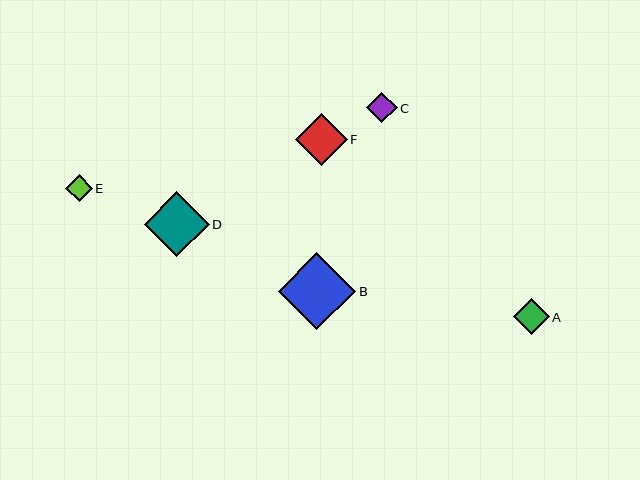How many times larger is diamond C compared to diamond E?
Diamond C is approximately 1.1 times the size of diamond E.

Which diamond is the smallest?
Diamond E is the smallest with a size of approximately 27 pixels.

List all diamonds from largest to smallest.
From largest to smallest: B, D, F, A, C, E.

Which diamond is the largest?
Diamond B is the largest with a size of approximately 77 pixels.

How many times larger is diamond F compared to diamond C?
Diamond F is approximately 1.7 times the size of diamond C.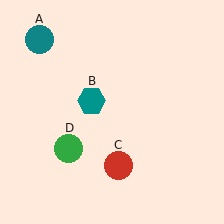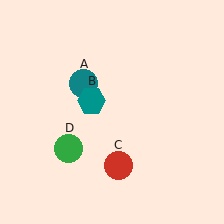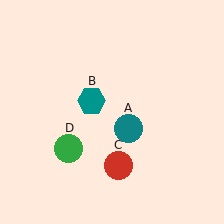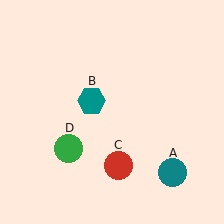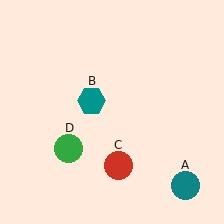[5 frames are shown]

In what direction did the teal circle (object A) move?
The teal circle (object A) moved down and to the right.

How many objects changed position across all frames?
1 object changed position: teal circle (object A).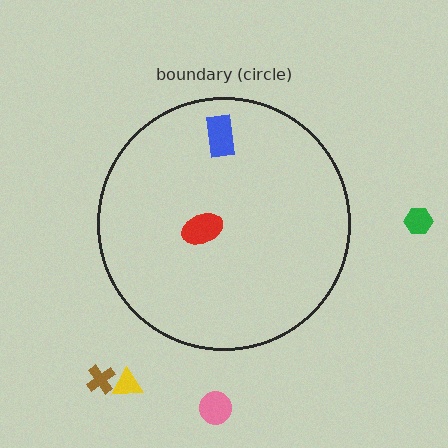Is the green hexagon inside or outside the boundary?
Outside.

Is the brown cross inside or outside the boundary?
Outside.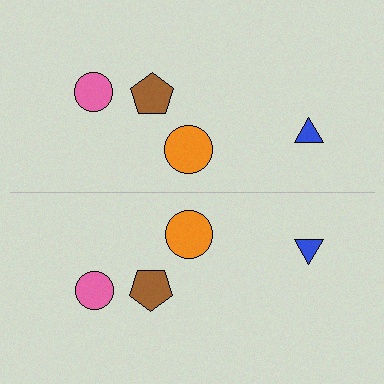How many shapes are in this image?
There are 8 shapes in this image.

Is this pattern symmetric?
Yes, this pattern has bilateral (reflection) symmetry.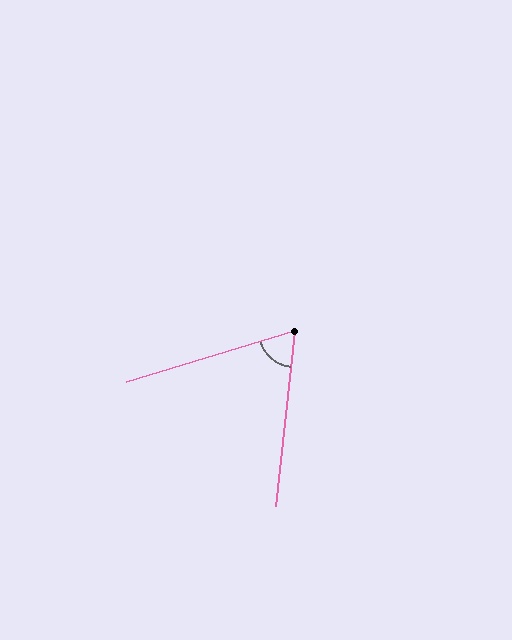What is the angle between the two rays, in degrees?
Approximately 67 degrees.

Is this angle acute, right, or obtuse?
It is acute.